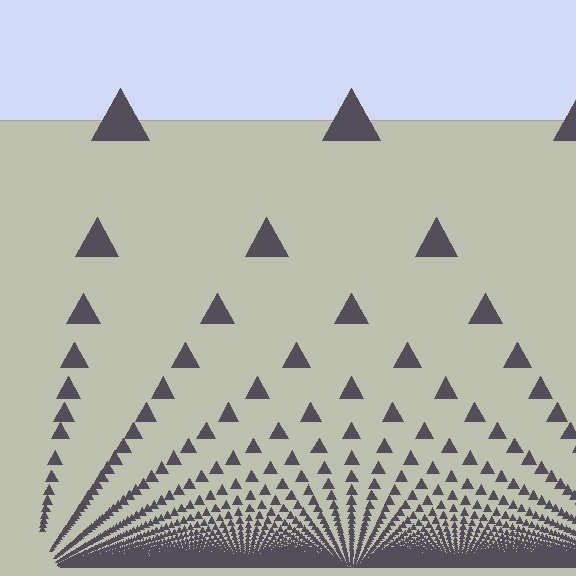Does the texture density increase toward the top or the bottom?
Density increases toward the bottom.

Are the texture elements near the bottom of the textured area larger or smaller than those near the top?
Smaller. The gradient is inverted — elements near the bottom are smaller and denser.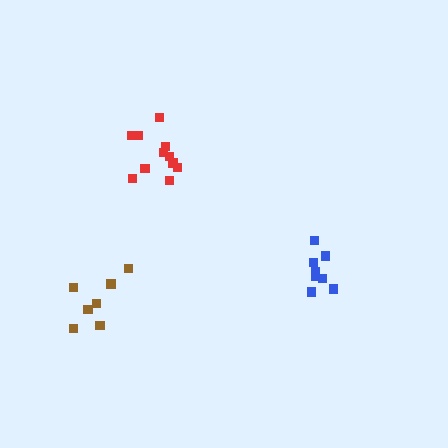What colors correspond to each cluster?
The clusters are colored: red, blue, brown.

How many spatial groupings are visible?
There are 3 spatial groupings.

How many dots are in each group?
Group 1: 11 dots, Group 2: 8 dots, Group 3: 7 dots (26 total).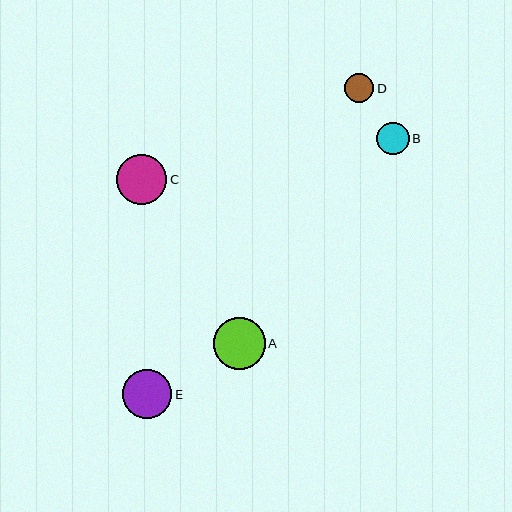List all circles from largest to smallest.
From largest to smallest: A, C, E, B, D.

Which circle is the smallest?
Circle D is the smallest with a size of approximately 29 pixels.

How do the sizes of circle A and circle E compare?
Circle A and circle E are approximately the same size.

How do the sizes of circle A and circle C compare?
Circle A and circle C are approximately the same size.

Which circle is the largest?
Circle A is the largest with a size of approximately 52 pixels.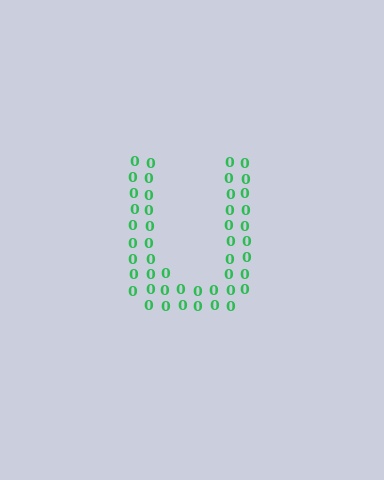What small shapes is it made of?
It is made of small digit 0's.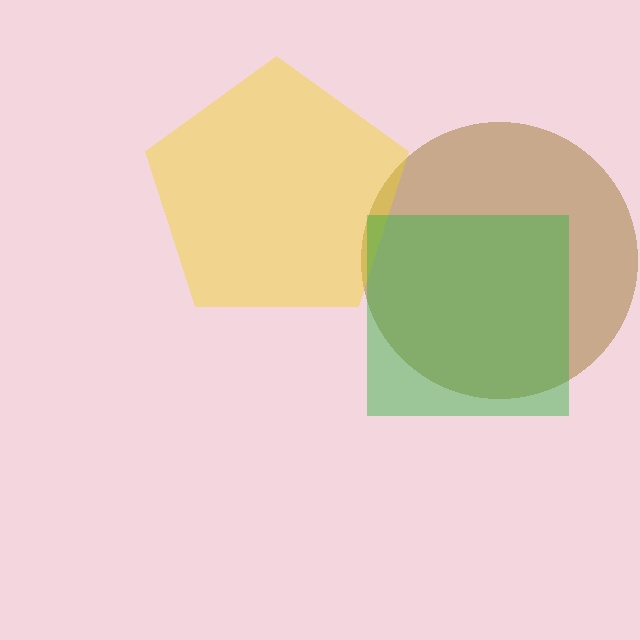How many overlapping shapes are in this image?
There are 3 overlapping shapes in the image.